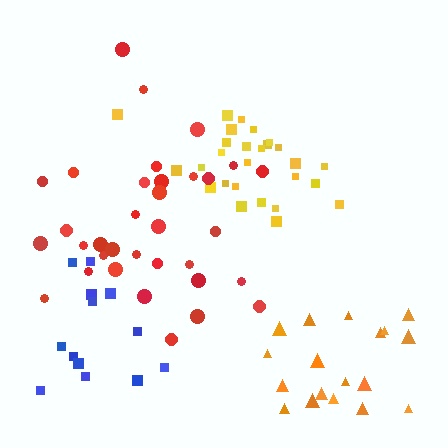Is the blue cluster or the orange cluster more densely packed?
Blue.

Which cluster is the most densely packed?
Yellow.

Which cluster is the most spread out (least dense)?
Orange.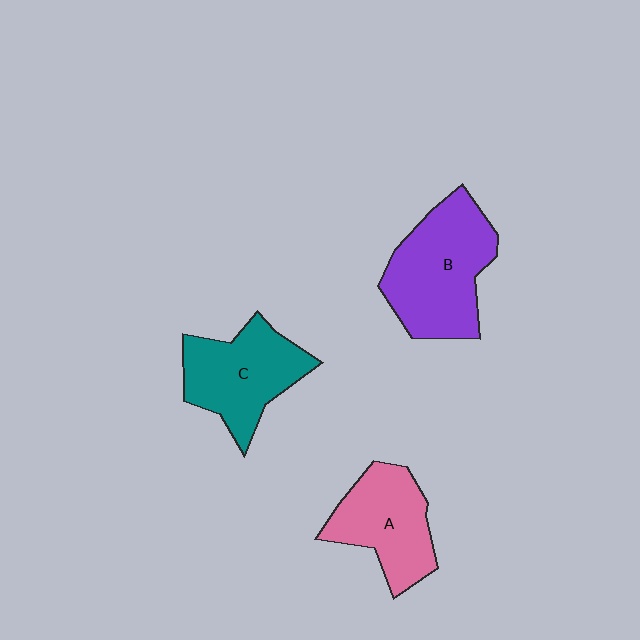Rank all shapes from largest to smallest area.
From largest to smallest: B (purple), C (teal), A (pink).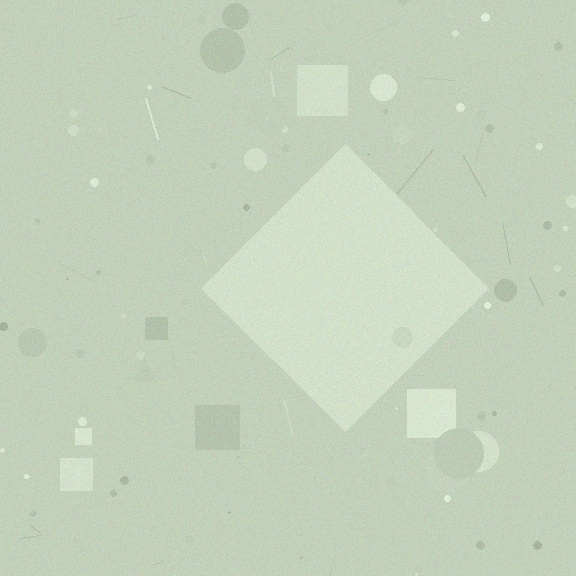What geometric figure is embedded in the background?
A diamond is embedded in the background.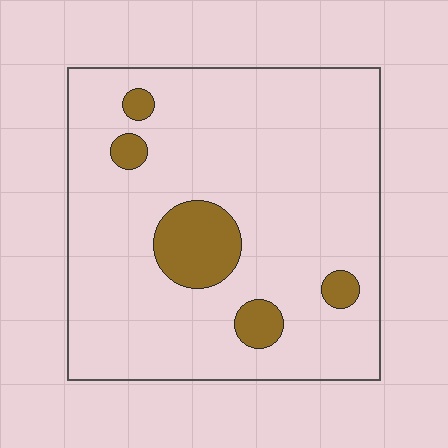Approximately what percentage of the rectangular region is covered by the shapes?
Approximately 10%.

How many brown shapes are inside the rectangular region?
5.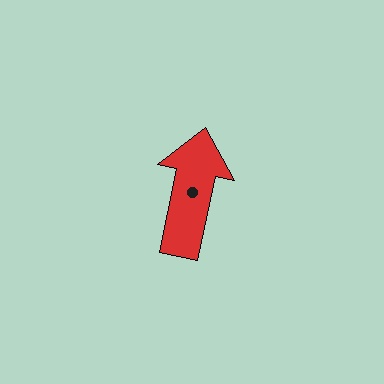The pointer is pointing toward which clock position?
Roughly 12 o'clock.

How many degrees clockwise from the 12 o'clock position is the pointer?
Approximately 12 degrees.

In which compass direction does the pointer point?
North.